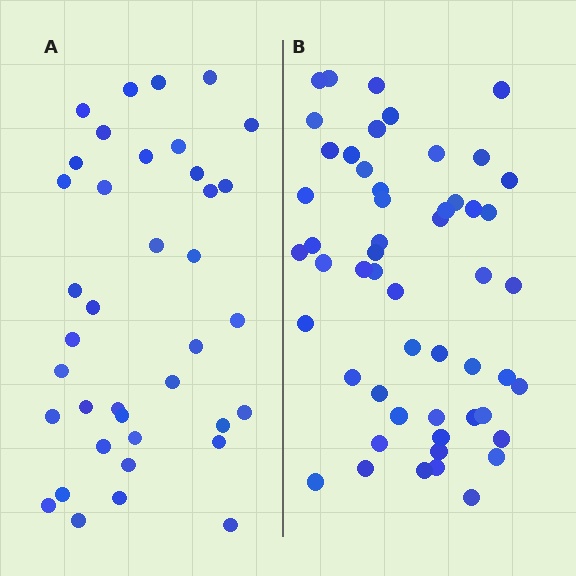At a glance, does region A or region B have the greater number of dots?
Region B (the right region) has more dots.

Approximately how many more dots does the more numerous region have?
Region B has approximately 15 more dots than region A.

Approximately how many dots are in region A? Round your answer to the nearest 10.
About 40 dots. (The exact count is 38, which rounds to 40.)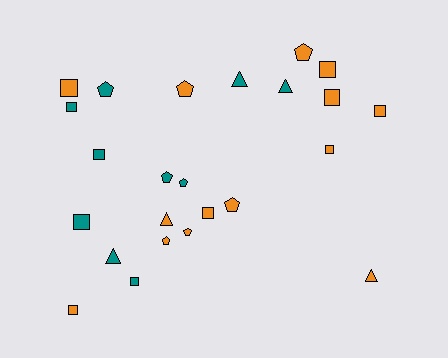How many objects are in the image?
There are 24 objects.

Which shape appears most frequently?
Square, with 11 objects.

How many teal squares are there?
There are 4 teal squares.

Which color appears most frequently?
Orange, with 14 objects.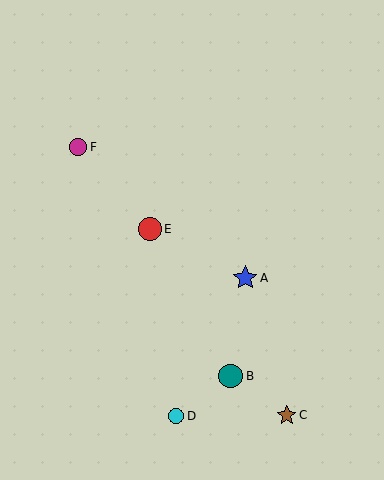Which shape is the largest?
The blue star (labeled A) is the largest.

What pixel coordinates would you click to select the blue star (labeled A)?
Click at (245, 278) to select the blue star A.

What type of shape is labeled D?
Shape D is a cyan circle.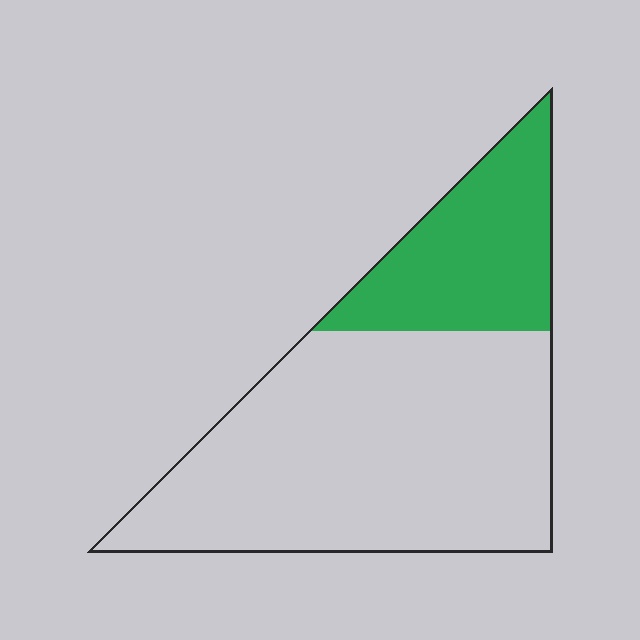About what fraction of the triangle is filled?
About one quarter (1/4).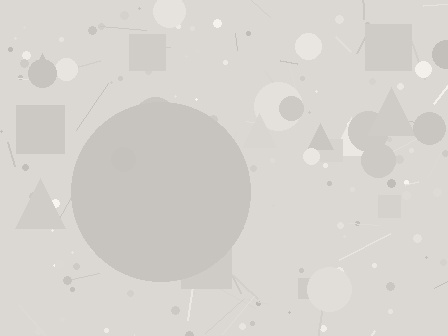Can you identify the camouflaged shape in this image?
The camouflaged shape is a circle.